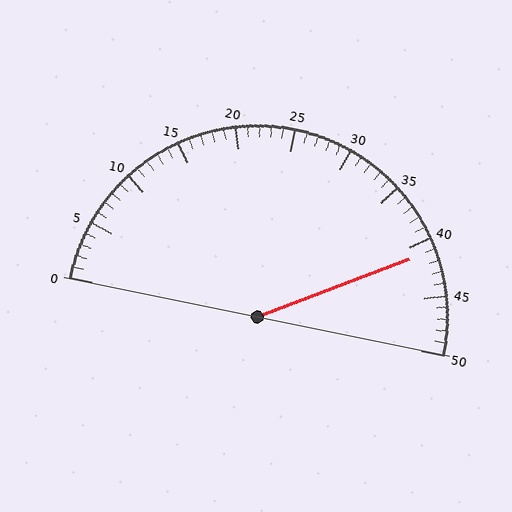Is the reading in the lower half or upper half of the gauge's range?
The reading is in the upper half of the range (0 to 50).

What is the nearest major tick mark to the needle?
The nearest major tick mark is 40.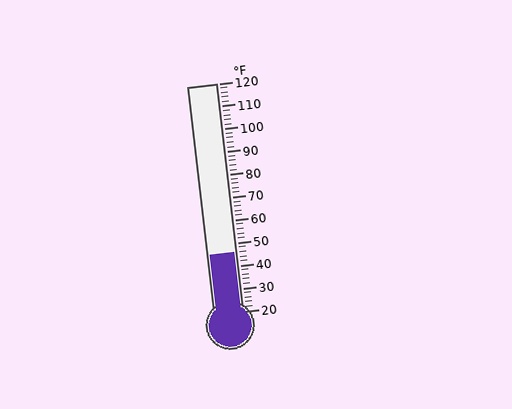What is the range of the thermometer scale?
The thermometer scale ranges from 20°F to 120°F.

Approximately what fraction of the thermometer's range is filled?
The thermometer is filled to approximately 25% of its range.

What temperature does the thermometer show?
The thermometer shows approximately 46°F.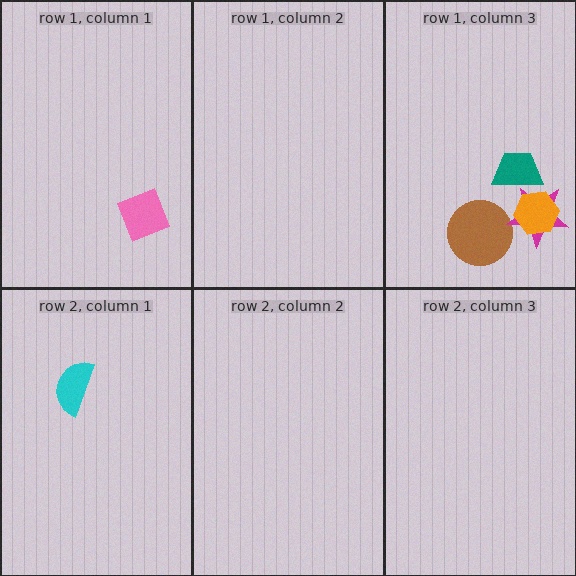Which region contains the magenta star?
The row 1, column 3 region.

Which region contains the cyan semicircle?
The row 2, column 1 region.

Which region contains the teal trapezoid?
The row 1, column 3 region.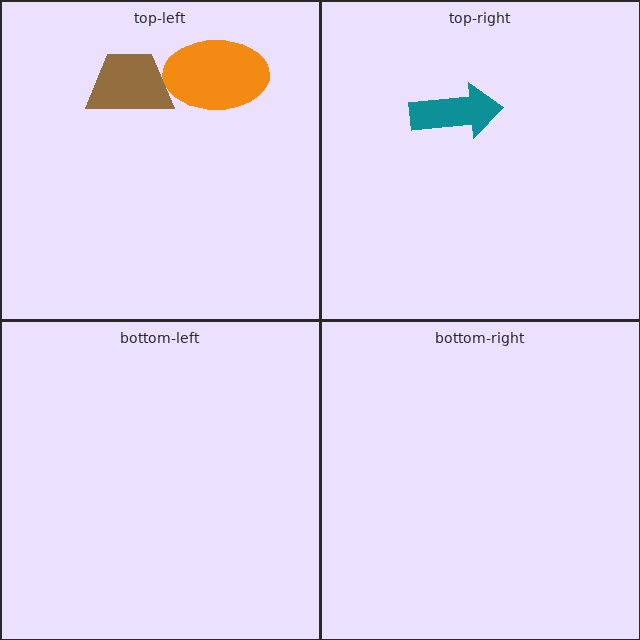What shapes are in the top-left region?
The orange ellipse, the brown trapezoid.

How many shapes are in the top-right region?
1.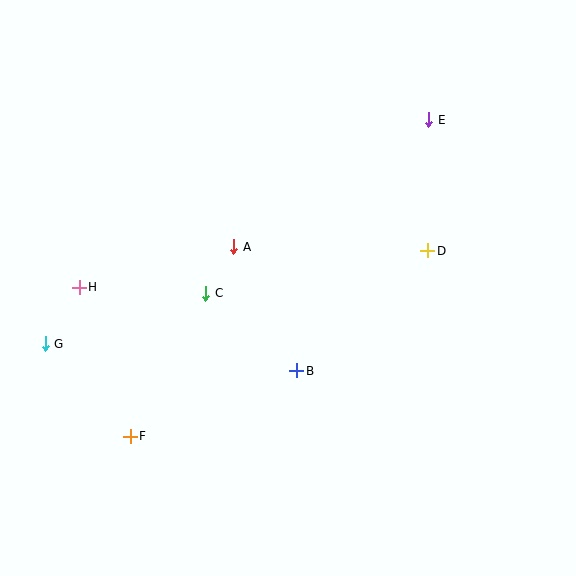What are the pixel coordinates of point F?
Point F is at (130, 436).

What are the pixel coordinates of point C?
Point C is at (206, 293).